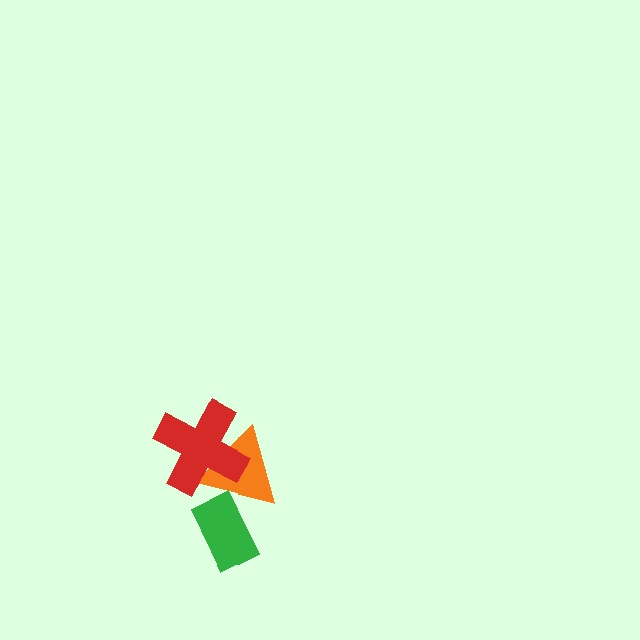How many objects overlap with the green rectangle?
1 object overlaps with the green rectangle.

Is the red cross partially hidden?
No, no other shape covers it.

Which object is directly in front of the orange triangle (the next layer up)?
The red cross is directly in front of the orange triangle.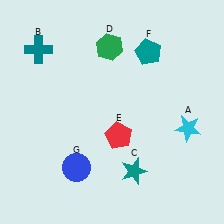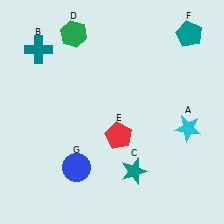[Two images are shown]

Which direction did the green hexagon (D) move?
The green hexagon (D) moved left.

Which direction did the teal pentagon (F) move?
The teal pentagon (F) moved right.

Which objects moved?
The objects that moved are: the green hexagon (D), the teal pentagon (F).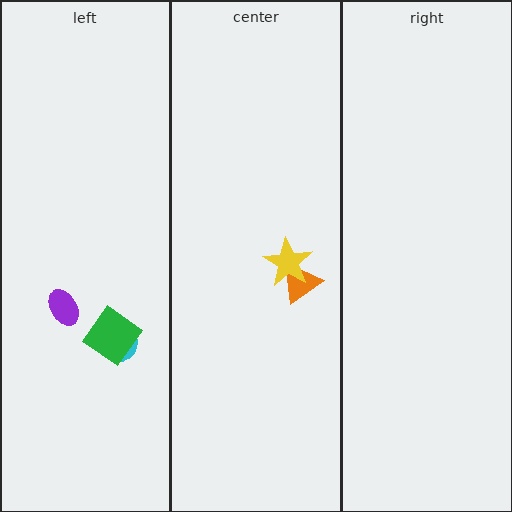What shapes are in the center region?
The orange triangle, the yellow star.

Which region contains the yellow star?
The center region.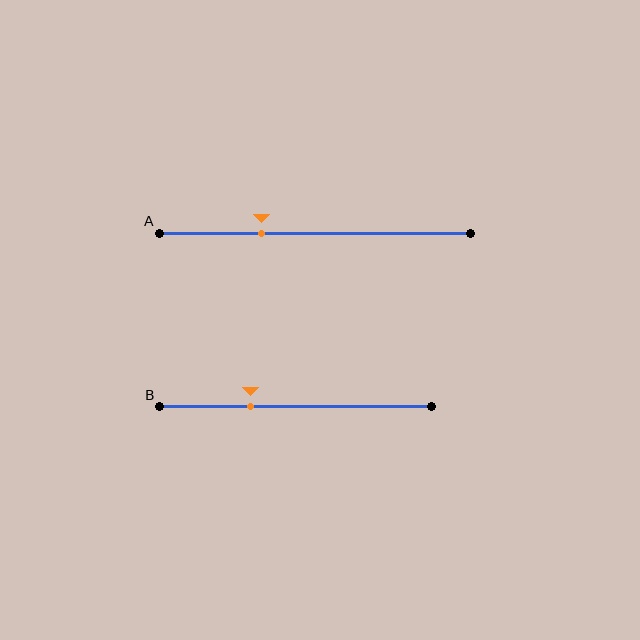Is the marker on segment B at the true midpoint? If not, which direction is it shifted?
No, the marker on segment B is shifted to the left by about 17% of the segment length.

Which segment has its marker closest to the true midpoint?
Segment B has its marker closest to the true midpoint.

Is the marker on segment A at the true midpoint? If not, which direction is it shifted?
No, the marker on segment A is shifted to the left by about 17% of the segment length.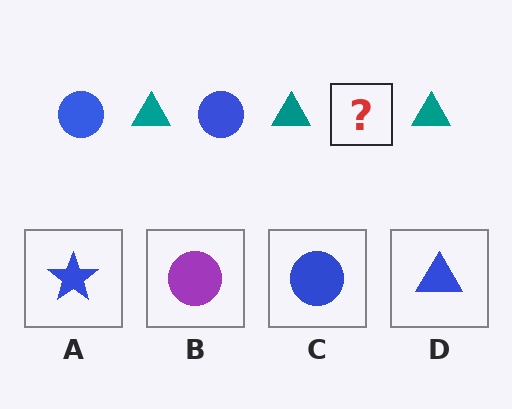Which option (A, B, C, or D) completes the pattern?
C.